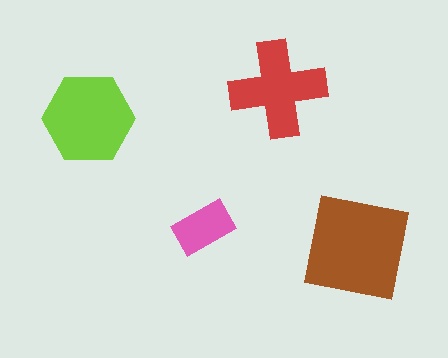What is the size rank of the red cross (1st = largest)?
3rd.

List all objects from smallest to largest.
The pink rectangle, the red cross, the lime hexagon, the brown square.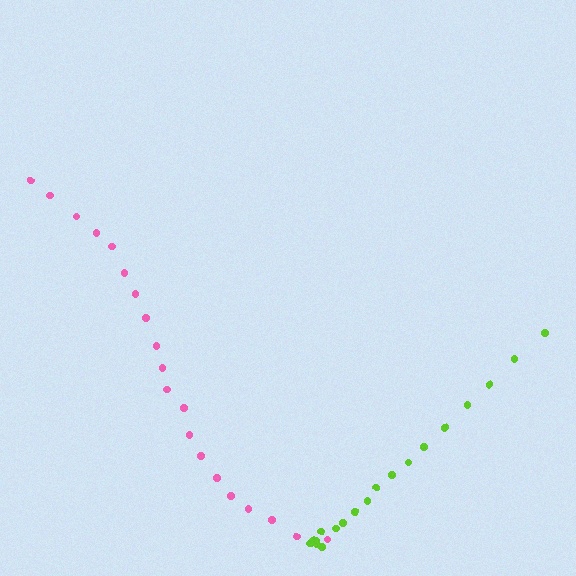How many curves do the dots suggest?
There are 2 distinct paths.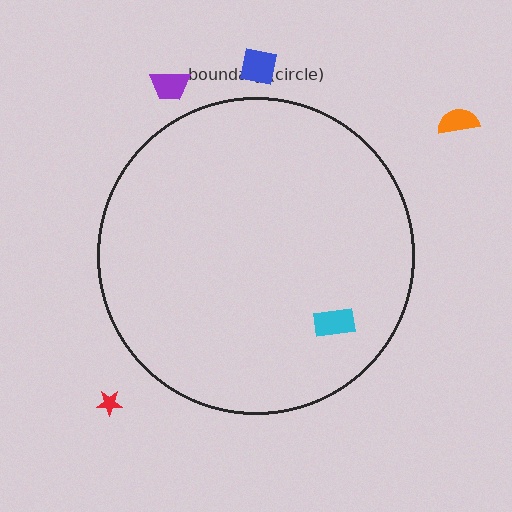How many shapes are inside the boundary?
1 inside, 4 outside.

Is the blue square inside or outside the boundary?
Outside.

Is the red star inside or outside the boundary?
Outside.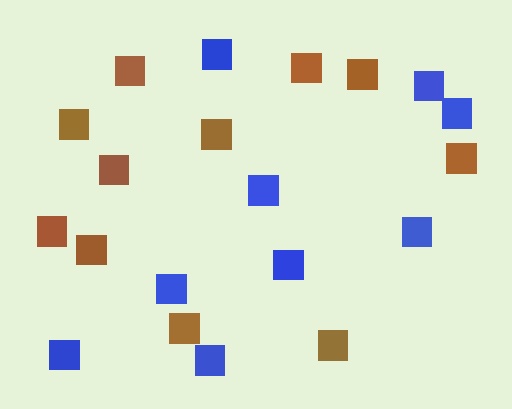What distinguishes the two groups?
There are 2 groups: one group of blue squares (9) and one group of brown squares (11).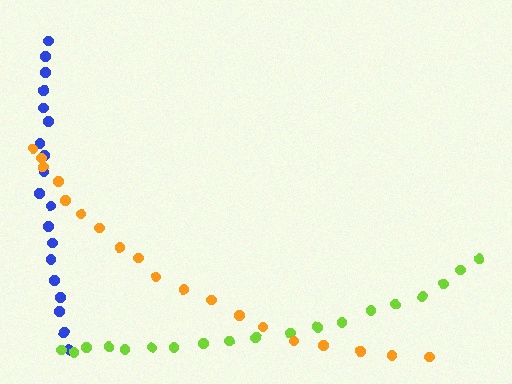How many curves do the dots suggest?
There are 3 distinct paths.